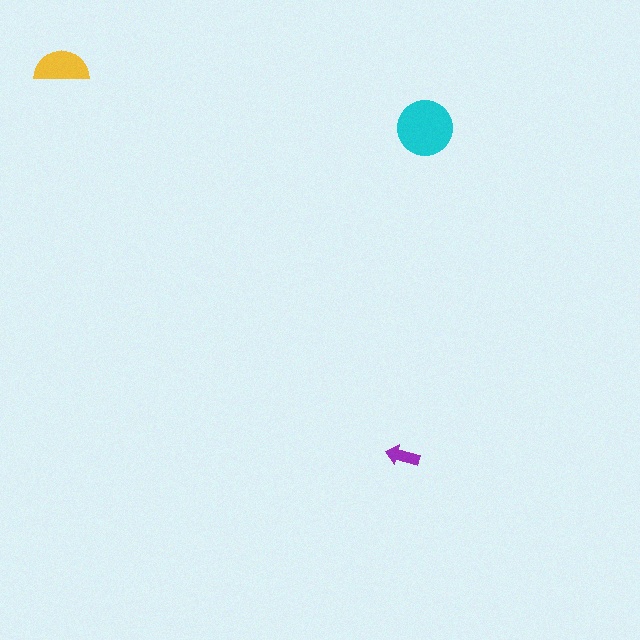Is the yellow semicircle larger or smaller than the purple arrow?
Larger.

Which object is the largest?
The cyan circle.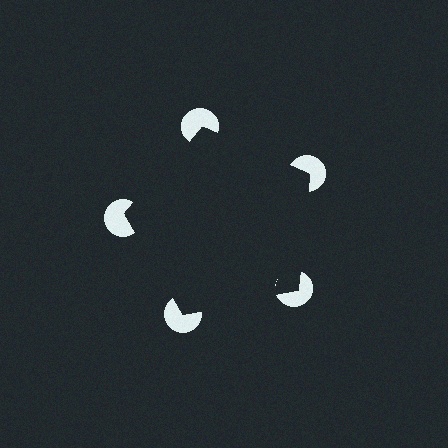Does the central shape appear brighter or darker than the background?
It typically appears slightly darker than the background, even though no actual brightness change is drawn.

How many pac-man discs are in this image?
There are 5 — one at each vertex of the illusory pentagon.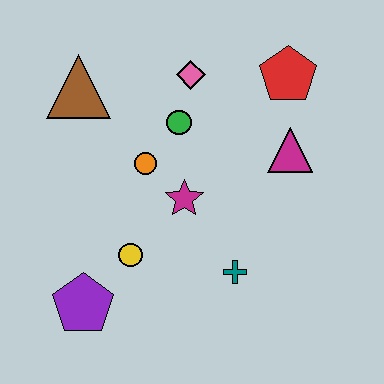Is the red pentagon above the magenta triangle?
Yes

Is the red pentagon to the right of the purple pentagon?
Yes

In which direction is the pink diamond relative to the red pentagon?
The pink diamond is to the left of the red pentagon.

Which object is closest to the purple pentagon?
The yellow circle is closest to the purple pentagon.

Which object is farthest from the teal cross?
The brown triangle is farthest from the teal cross.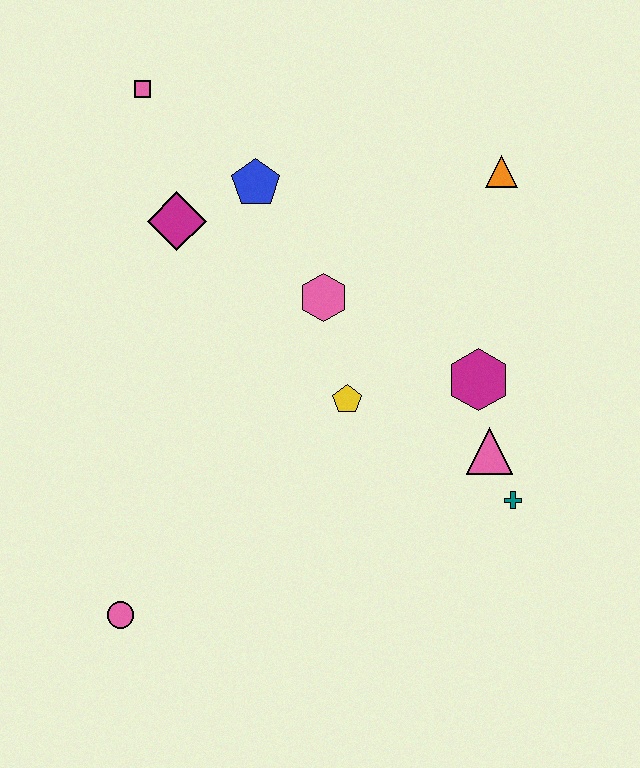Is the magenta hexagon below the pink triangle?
No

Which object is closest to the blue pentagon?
The magenta diamond is closest to the blue pentagon.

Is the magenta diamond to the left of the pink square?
No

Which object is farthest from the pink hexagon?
The pink circle is farthest from the pink hexagon.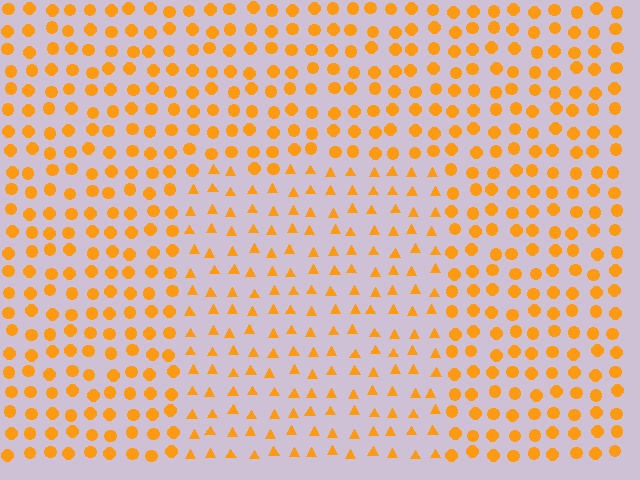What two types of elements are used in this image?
The image uses triangles inside the rectangle region and circles outside it.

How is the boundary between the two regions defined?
The boundary is defined by a change in element shape: triangles inside vs. circles outside. All elements share the same color and spacing.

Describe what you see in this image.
The image is filled with small orange elements arranged in a uniform grid. A rectangle-shaped region contains triangles, while the surrounding area contains circles. The boundary is defined purely by the change in element shape.